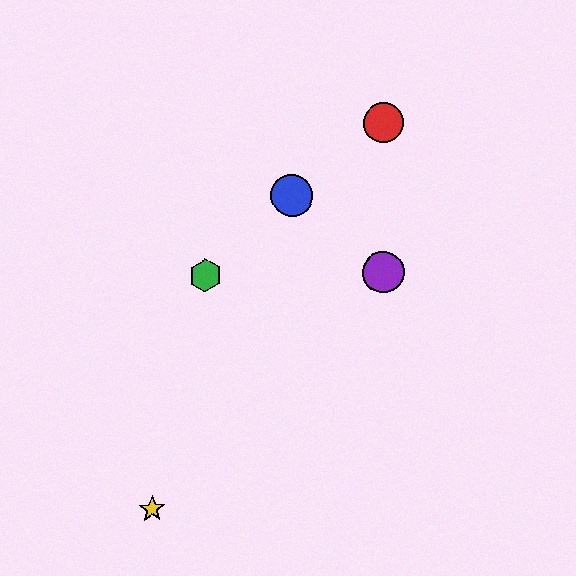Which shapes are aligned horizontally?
The green hexagon, the purple circle are aligned horizontally.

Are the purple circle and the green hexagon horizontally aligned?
Yes, both are at y≈272.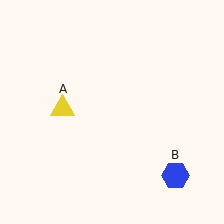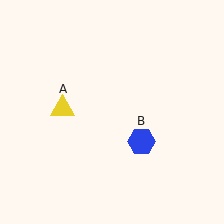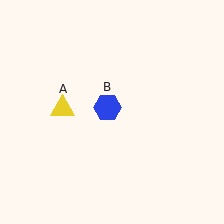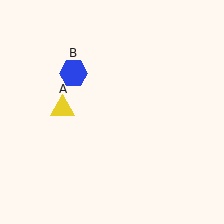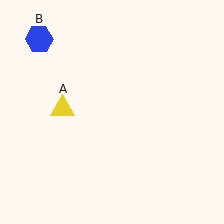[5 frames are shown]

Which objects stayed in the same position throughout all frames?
Yellow triangle (object A) remained stationary.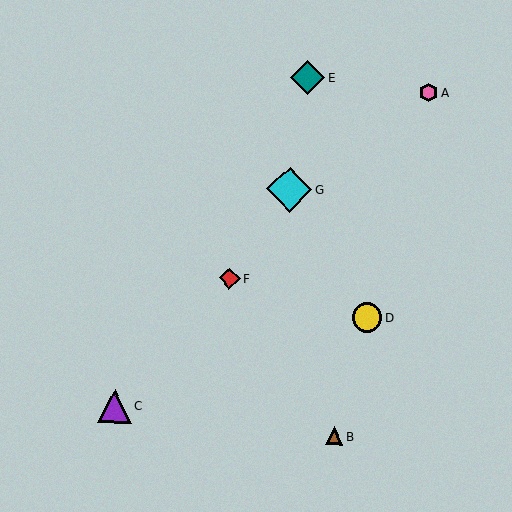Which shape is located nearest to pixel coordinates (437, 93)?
The pink hexagon (labeled A) at (429, 93) is nearest to that location.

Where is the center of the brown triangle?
The center of the brown triangle is at (334, 436).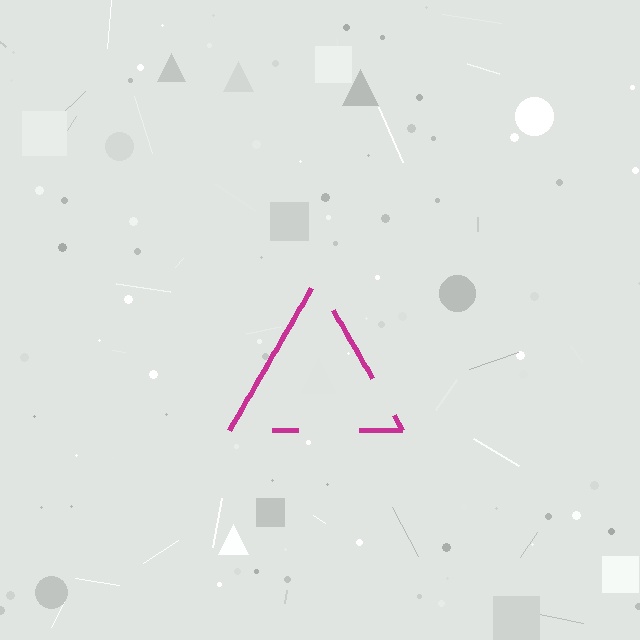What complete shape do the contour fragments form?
The contour fragments form a triangle.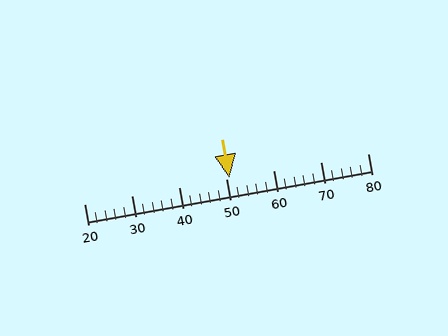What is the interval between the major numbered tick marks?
The major tick marks are spaced 10 units apart.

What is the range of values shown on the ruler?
The ruler shows values from 20 to 80.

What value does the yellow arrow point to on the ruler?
The yellow arrow points to approximately 51.